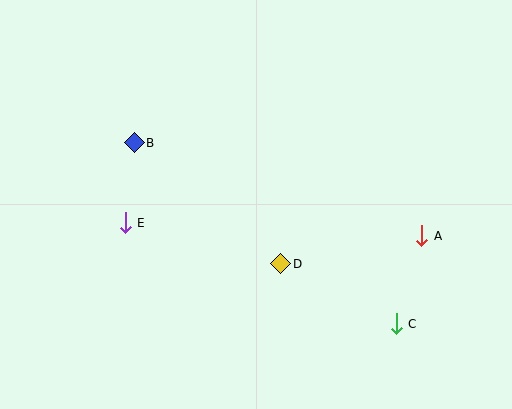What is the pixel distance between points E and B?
The distance between E and B is 81 pixels.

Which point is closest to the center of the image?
Point D at (281, 264) is closest to the center.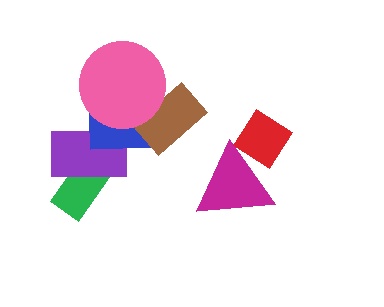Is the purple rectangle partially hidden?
Yes, it is partially covered by another shape.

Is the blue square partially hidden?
Yes, it is partially covered by another shape.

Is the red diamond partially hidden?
No, no other shape covers it.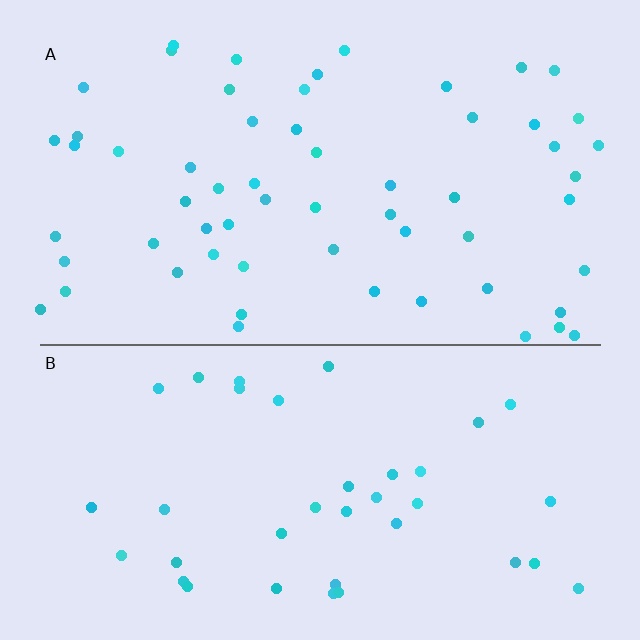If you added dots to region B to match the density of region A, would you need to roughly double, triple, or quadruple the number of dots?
Approximately double.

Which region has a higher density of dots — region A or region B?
A (the top).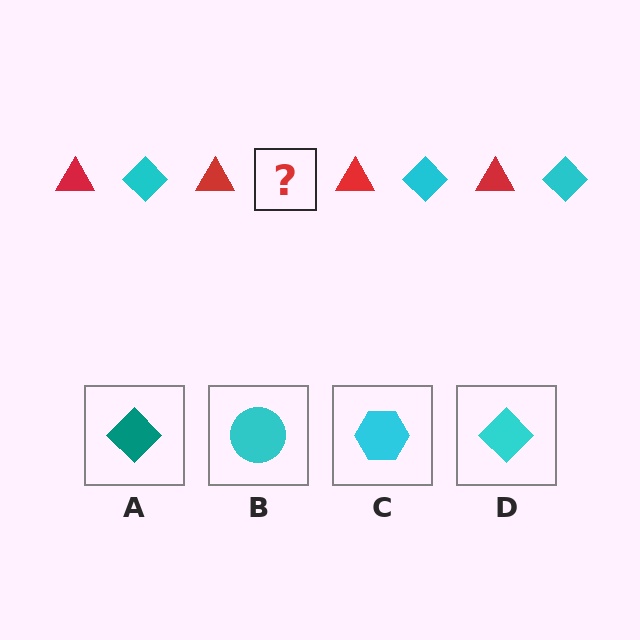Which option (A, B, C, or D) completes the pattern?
D.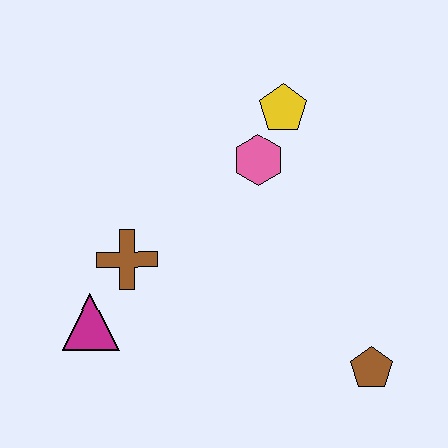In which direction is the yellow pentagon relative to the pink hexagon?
The yellow pentagon is above the pink hexagon.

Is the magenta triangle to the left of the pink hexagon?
Yes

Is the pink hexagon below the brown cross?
No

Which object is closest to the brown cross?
The magenta triangle is closest to the brown cross.